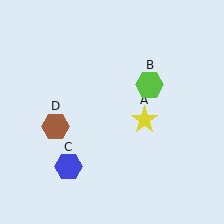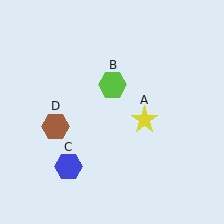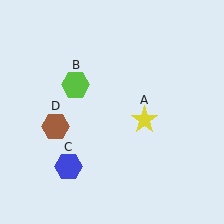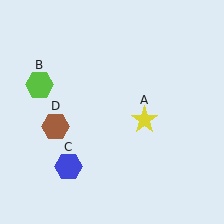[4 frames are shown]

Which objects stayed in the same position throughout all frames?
Yellow star (object A) and blue hexagon (object C) and brown hexagon (object D) remained stationary.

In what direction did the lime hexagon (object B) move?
The lime hexagon (object B) moved left.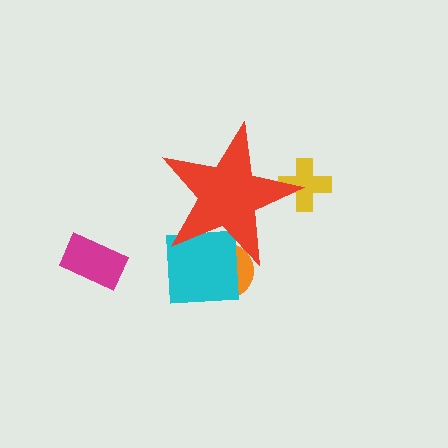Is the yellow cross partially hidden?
Yes, the yellow cross is partially hidden behind the red star.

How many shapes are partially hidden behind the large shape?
3 shapes are partially hidden.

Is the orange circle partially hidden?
Yes, the orange circle is partially hidden behind the red star.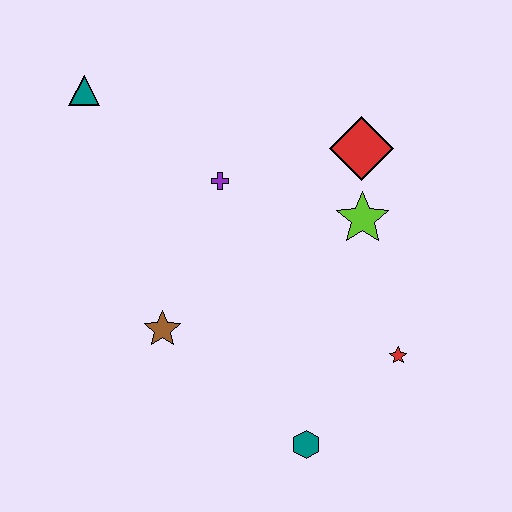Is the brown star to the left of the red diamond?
Yes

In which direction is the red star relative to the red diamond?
The red star is below the red diamond.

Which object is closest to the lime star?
The red diamond is closest to the lime star.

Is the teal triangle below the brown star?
No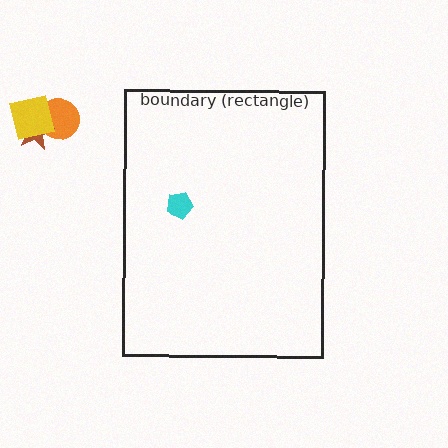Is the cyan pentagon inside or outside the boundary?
Inside.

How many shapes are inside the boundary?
1 inside, 3 outside.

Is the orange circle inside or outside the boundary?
Outside.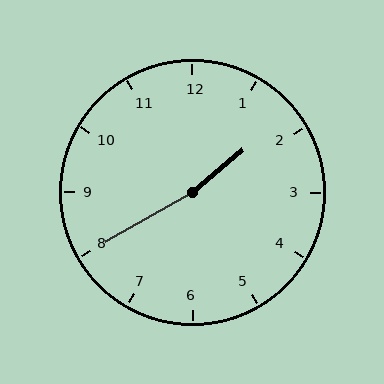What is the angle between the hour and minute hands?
Approximately 170 degrees.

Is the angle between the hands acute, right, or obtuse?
It is obtuse.